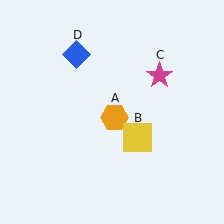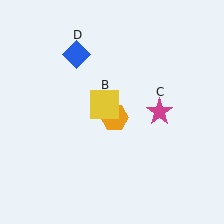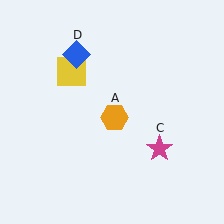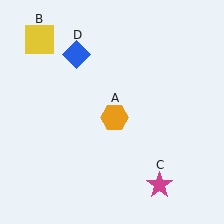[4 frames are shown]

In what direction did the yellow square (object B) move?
The yellow square (object B) moved up and to the left.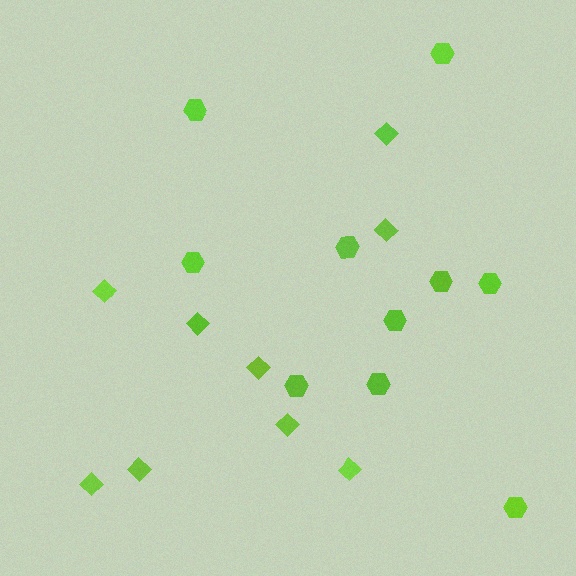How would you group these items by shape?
There are 2 groups: one group of hexagons (10) and one group of diamonds (9).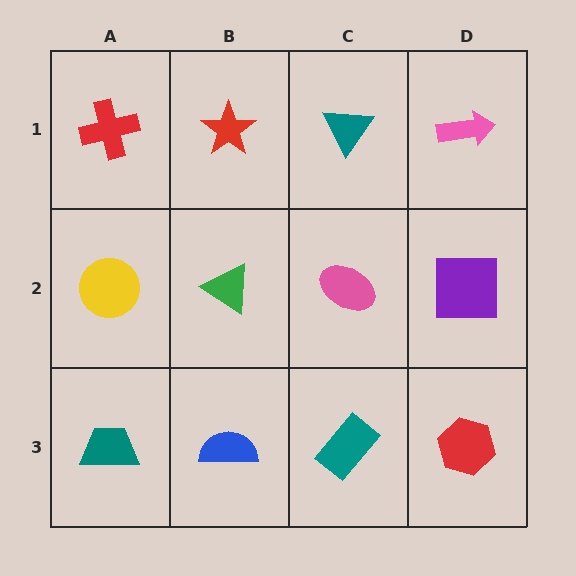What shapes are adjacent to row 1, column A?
A yellow circle (row 2, column A), a red star (row 1, column B).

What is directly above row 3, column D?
A purple square.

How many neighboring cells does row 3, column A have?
2.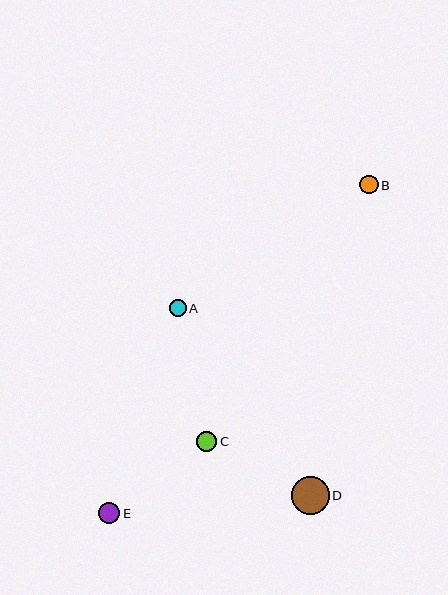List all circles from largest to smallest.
From largest to smallest: D, E, C, B, A.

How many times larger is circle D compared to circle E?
Circle D is approximately 1.8 times the size of circle E.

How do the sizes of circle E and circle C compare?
Circle E and circle C are approximately the same size.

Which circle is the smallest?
Circle A is the smallest with a size of approximately 17 pixels.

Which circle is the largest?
Circle D is the largest with a size of approximately 38 pixels.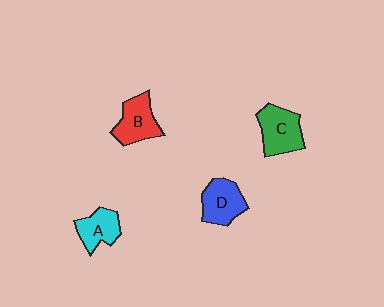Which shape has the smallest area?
Shape A (cyan).